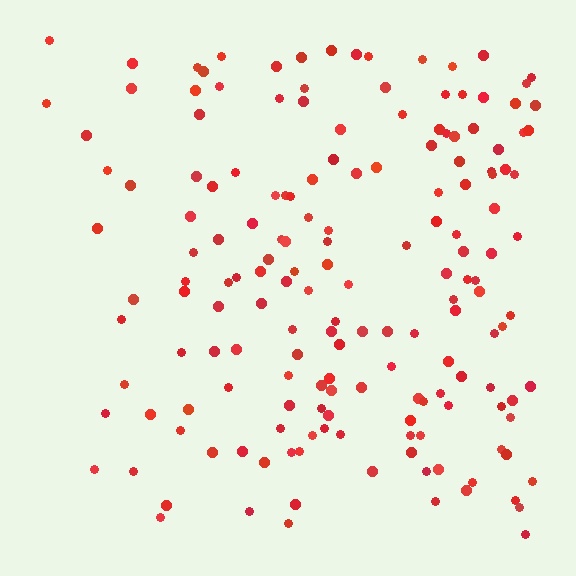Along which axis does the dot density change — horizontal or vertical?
Horizontal.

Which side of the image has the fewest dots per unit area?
The left.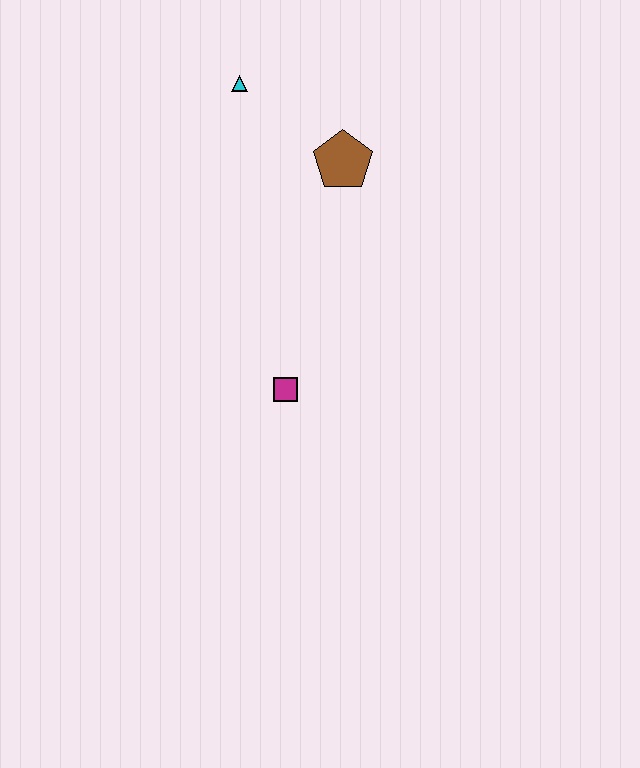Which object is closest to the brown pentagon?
The cyan triangle is closest to the brown pentagon.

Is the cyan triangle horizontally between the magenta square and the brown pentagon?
No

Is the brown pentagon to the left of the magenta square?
No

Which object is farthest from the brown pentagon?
The magenta square is farthest from the brown pentagon.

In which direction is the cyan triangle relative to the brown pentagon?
The cyan triangle is to the left of the brown pentagon.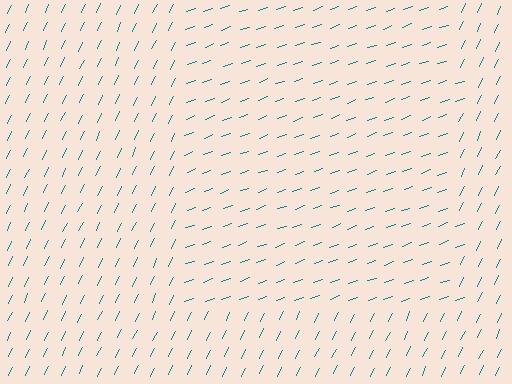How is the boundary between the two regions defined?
The boundary is defined purely by a change in line orientation (approximately 45 degrees difference). All lines are the same color and thickness.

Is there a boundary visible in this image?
Yes, there is a texture boundary formed by a change in line orientation.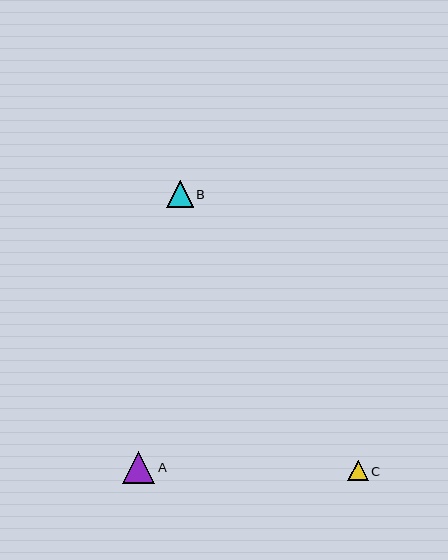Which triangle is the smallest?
Triangle C is the smallest with a size of approximately 21 pixels.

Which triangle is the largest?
Triangle A is the largest with a size of approximately 32 pixels.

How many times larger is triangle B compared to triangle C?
Triangle B is approximately 1.3 times the size of triangle C.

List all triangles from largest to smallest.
From largest to smallest: A, B, C.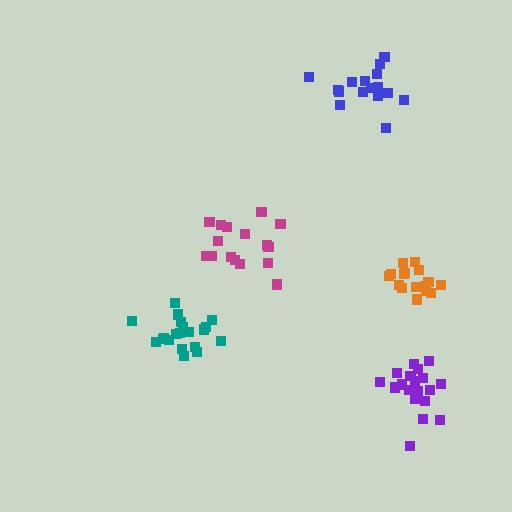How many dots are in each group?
Group 1: 16 dots, Group 2: 16 dots, Group 3: 20 dots, Group 4: 17 dots, Group 5: 20 dots (89 total).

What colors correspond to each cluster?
The clusters are colored: orange, magenta, teal, blue, purple.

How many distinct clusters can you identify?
There are 5 distinct clusters.